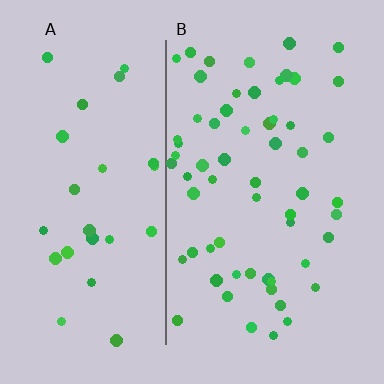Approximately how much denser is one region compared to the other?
Approximately 2.1× — region B over region A.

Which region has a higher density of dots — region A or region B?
B (the right).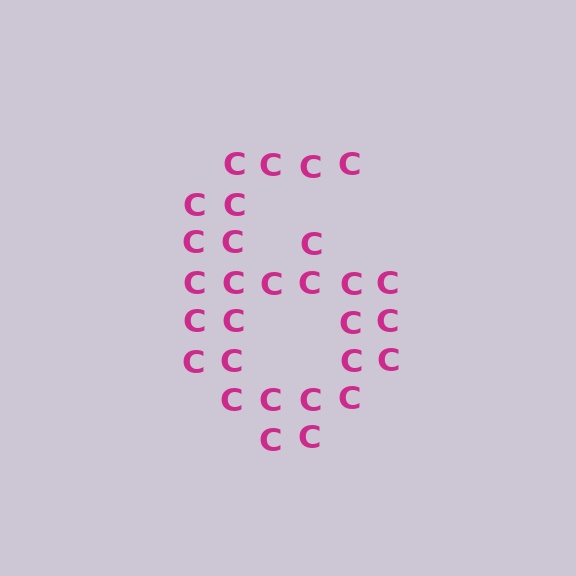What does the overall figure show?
The overall figure shows the digit 6.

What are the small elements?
The small elements are letter C's.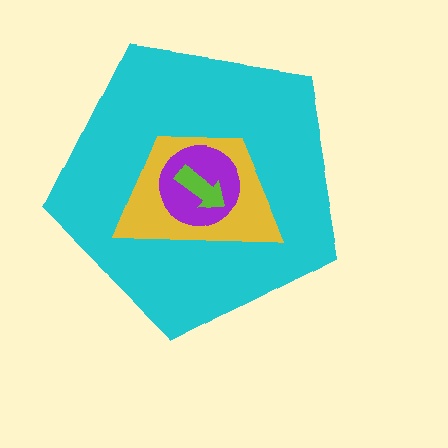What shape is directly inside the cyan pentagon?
The yellow trapezoid.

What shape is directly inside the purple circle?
The lime arrow.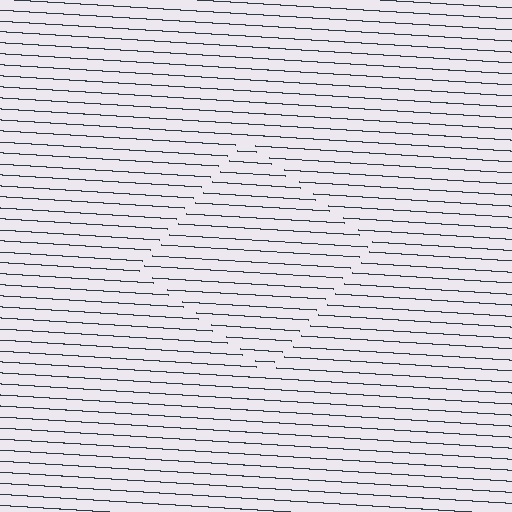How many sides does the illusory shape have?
4 sides — the line-ends trace a square.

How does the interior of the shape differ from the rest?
The interior of the shape contains the same grating, shifted by half a period — the contour is defined by the phase discontinuity where line-ends from the inner and outer gratings abut.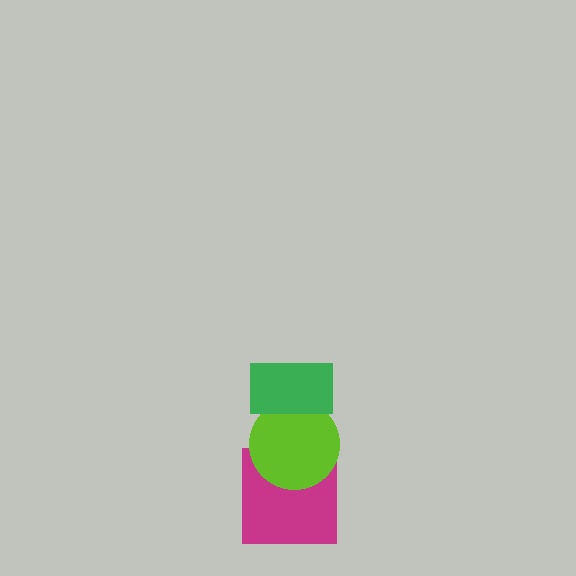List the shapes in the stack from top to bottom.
From top to bottom: the green rectangle, the lime circle, the magenta square.